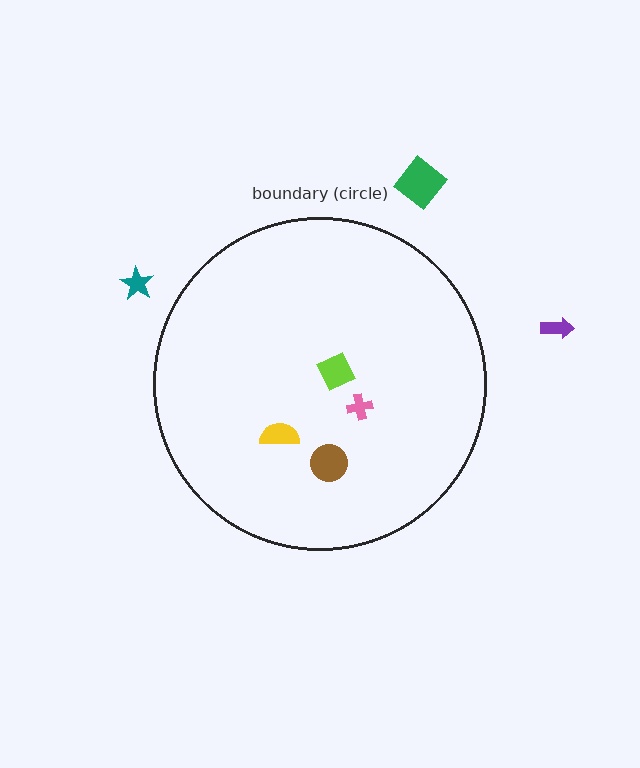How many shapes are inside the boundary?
4 inside, 3 outside.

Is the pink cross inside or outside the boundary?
Inside.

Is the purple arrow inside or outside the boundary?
Outside.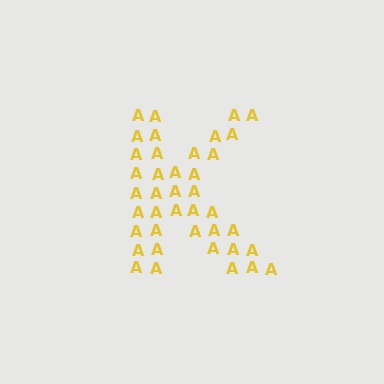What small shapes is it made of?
It is made of small letter A's.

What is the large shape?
The large shape is the letter K.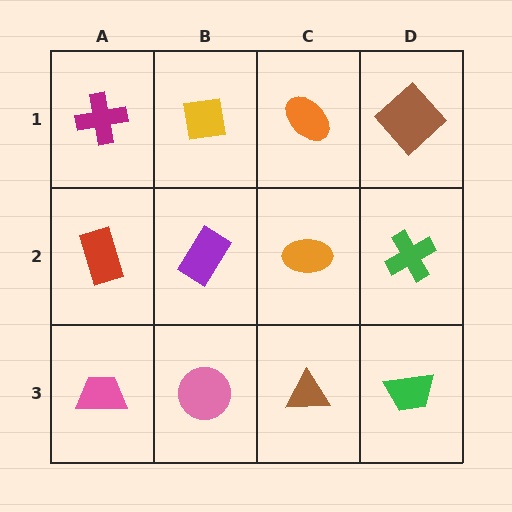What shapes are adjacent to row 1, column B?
A purple rectangle (row 2, column B), a magenta cross (row 1, column A), an orange ellipse (row 1, column C).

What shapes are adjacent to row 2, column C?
An orange ellipse (row 1, column C), a brown triangle (row 3, column C), a purple rectangle (row 2, column B), a green cross (row 2, column D).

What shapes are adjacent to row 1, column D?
A green cross (row 2, column D), an orange ellipse (row 1, column C).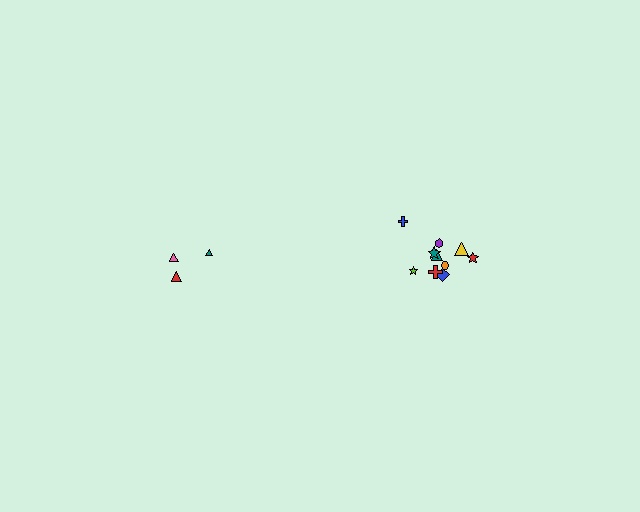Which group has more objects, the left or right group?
The right group.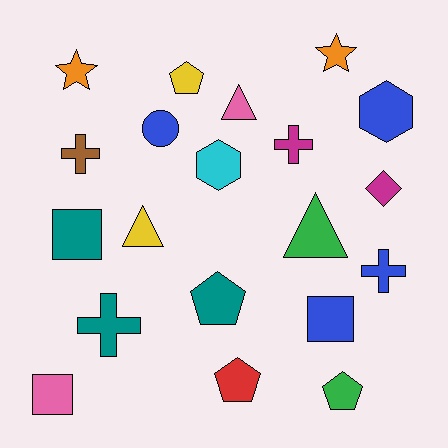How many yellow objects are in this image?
There are 2 yellow objects.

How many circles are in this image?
There is 1 circle.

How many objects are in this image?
There are 20 objects.